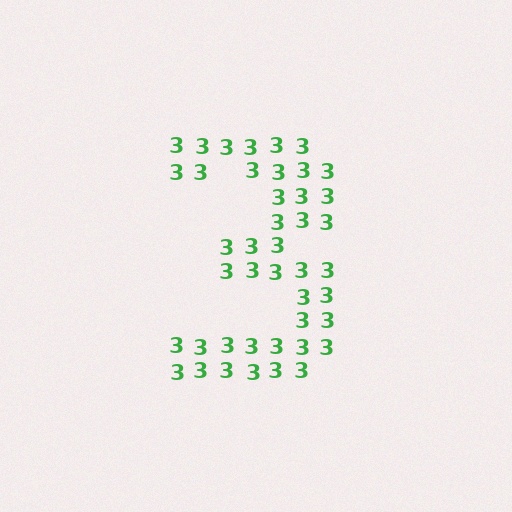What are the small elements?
The small elements are digit 3's.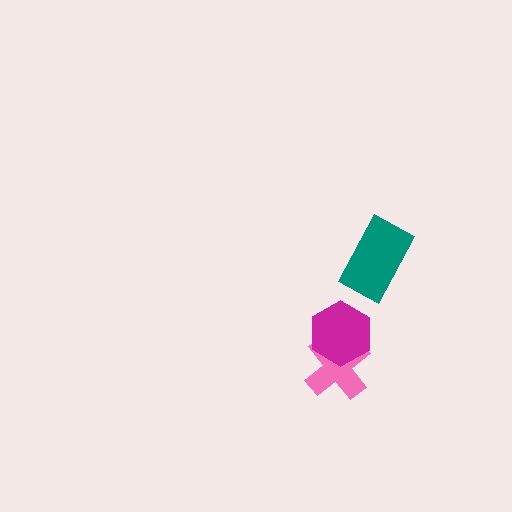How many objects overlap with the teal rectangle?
0 objects overlap with the teal rectangle.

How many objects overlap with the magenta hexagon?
1 object overlaps with the magenta hexagon.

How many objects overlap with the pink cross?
1 object overlaps with the pink cross.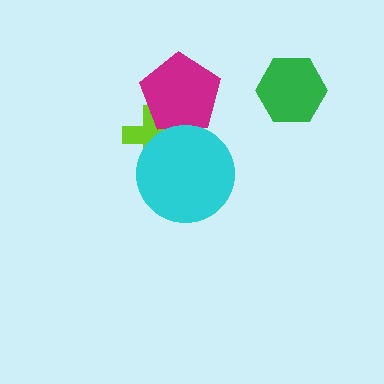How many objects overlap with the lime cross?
2 objects overlap with the lime cross.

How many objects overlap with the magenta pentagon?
2 objects overlap with the magenta pentagon.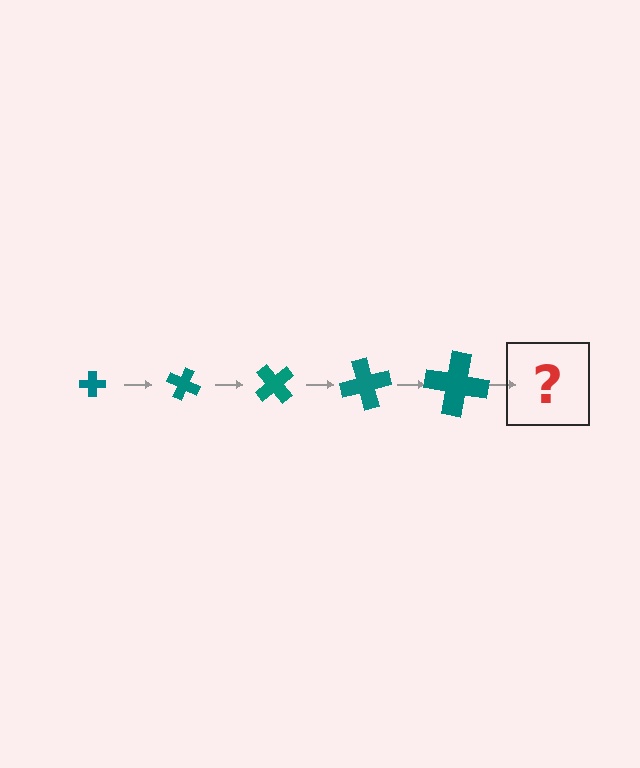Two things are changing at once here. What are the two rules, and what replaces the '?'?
The two rules are that the cross grows larger each step and it rotates 25 degrees each step. The '?' should be a cross, larger than the previous one and rotated 125 degrees from the start.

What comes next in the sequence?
The next element should be a cross, larger than the previous one and rotated 125 degrees from the start.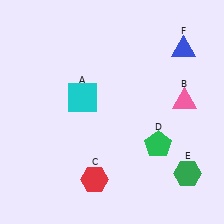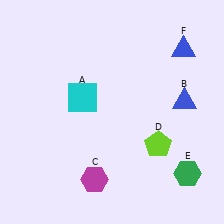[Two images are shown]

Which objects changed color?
B changed from pink to blue. C changed from red to magenta. D changed from green to lime.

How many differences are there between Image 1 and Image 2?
There are 3 differences between the two images.